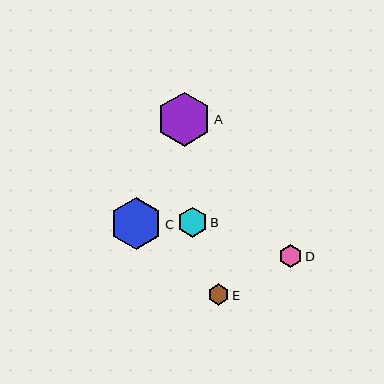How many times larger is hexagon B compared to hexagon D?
Hexagon B is approximately 1.3 times the size of hexagon D.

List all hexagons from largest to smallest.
From largest to smallest: A, C, B, D, E.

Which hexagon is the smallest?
Hexagon E is the smallest with a size of approximately 21 pixels.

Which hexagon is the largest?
Hexagon A is the largest with a size of approximately 54 pixels.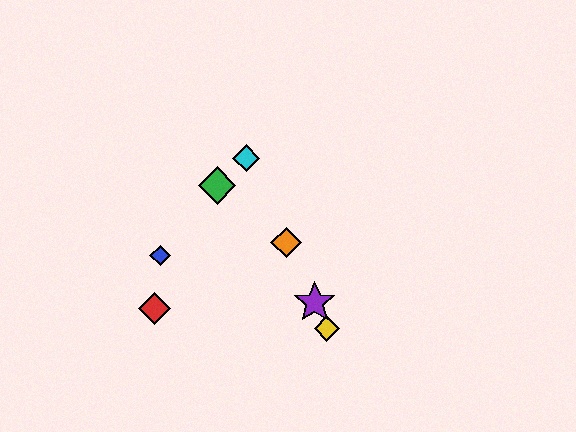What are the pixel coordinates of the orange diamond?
The orange diamond is at (286, 242).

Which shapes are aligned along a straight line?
The yellow diamond, the purple star, the orange diamond, the cyan diamond are aligned along a straight line.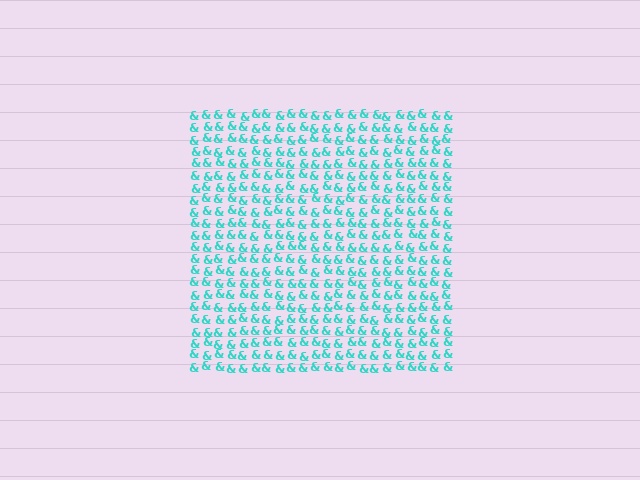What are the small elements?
The small elements are ampersands.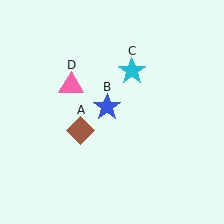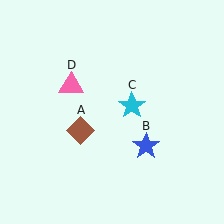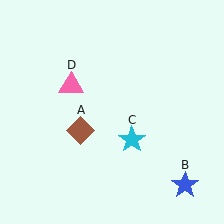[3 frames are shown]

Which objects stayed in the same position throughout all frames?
Brown diamond (object A) and pink triangle (object D) remained stationary.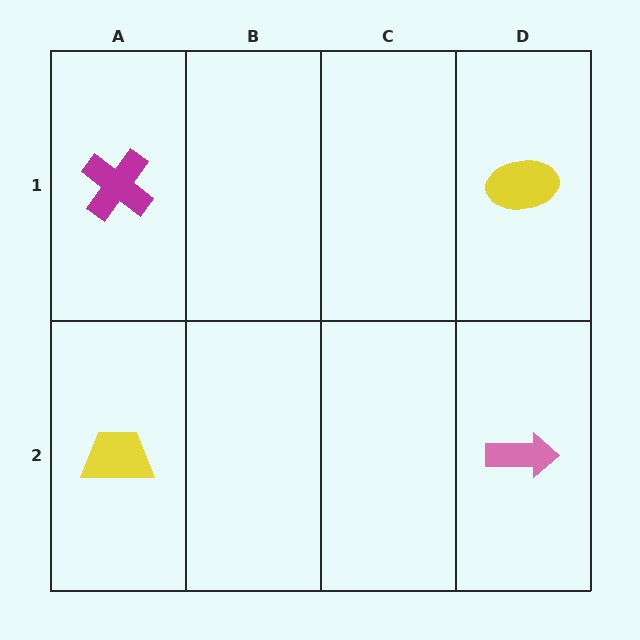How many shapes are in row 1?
2 shapes.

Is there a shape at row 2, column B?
No, that cell is empty.